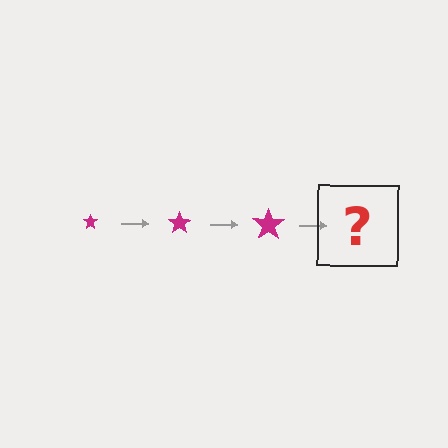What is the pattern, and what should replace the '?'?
The pattern is that the star gets progressively larger each step. The '?' should be a magenta star, larger than the previous one.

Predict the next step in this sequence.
The next step is a magenta star, larger than the previous one.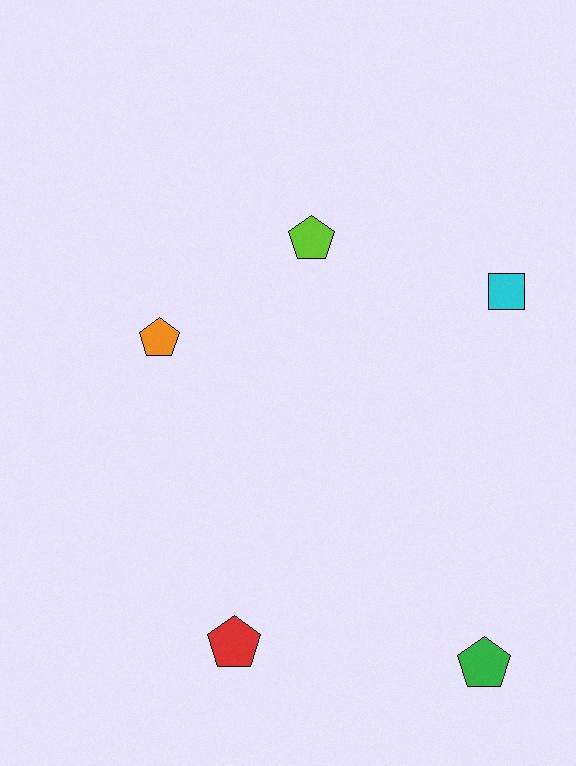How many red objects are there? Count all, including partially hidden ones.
There is 1 red object.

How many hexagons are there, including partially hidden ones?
There are no hexagons.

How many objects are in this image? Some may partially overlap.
There are 5 objects.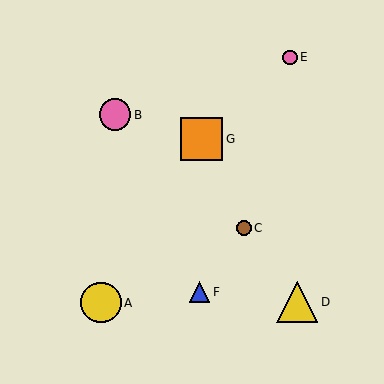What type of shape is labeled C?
Shape C is a brown circle.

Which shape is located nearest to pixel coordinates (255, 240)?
The brown circle (labeled C) at (244, 228) is nearest to that location.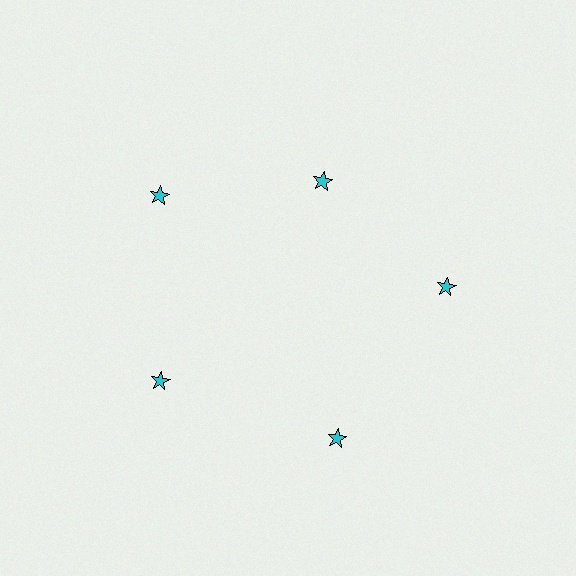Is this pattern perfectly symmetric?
No. The 5 cyan stars are arranged in a ring, but one element near the 1 o'clock position is pulled inward toward the center, breaking the 5-fold rotational symmetry.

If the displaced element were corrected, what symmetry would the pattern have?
It would have 5-fold rotational symmetry — the pattern would map onto itself every 72 degrees.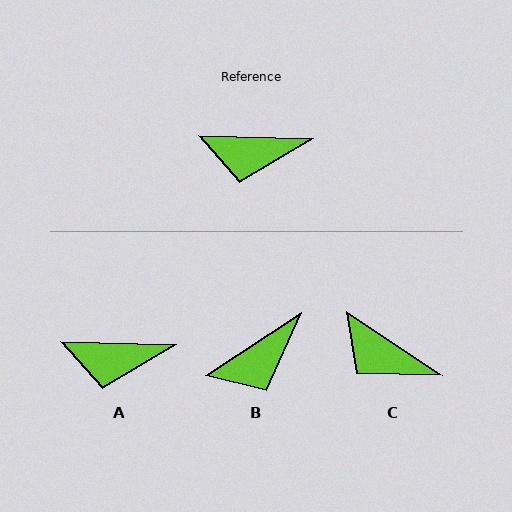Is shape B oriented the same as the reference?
No, it is off by about 35 degrees.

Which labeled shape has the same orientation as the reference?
A.